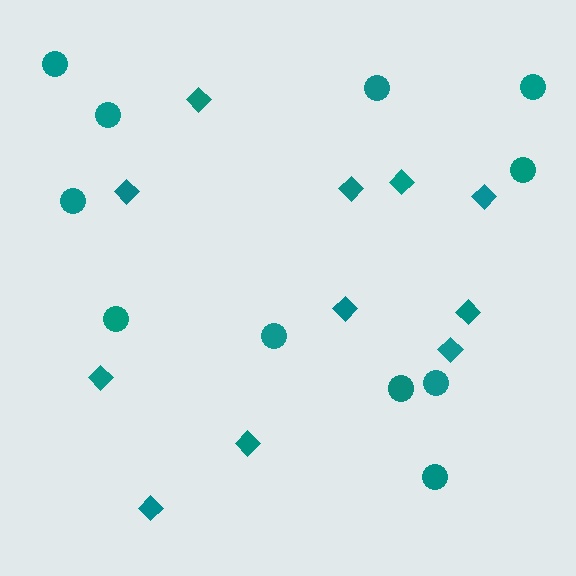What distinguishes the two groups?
There are 2 groups: one group of circles (11) and one group of diamonds (11).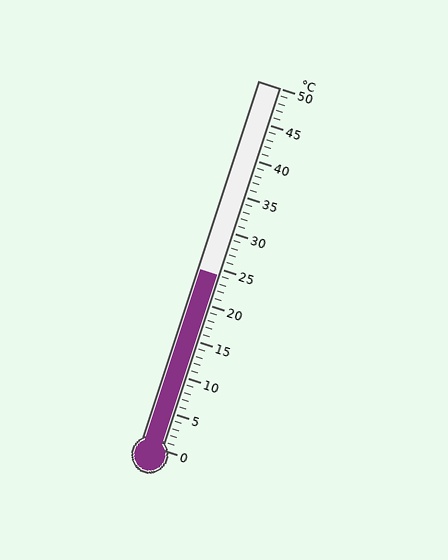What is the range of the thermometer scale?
The thermometer scale ranges from 0°C to 50°C.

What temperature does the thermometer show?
The thermometer shows approximately 24°C.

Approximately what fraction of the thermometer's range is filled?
The thermometer is filled to approximately 50% of its range.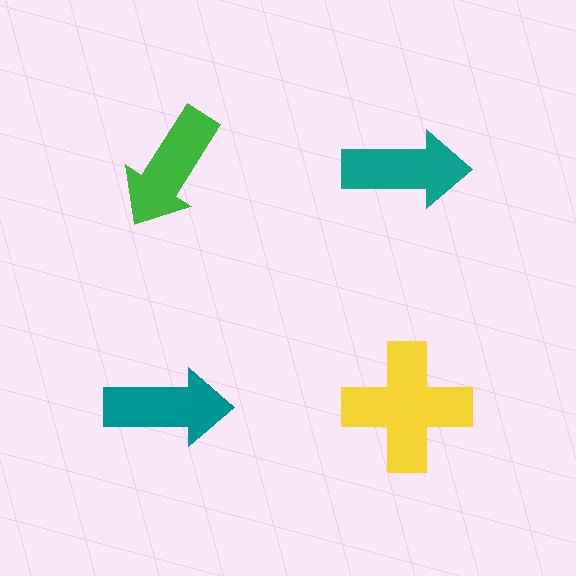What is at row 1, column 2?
A teal arrow.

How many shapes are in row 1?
2 shapes.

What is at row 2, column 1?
A teal arrow.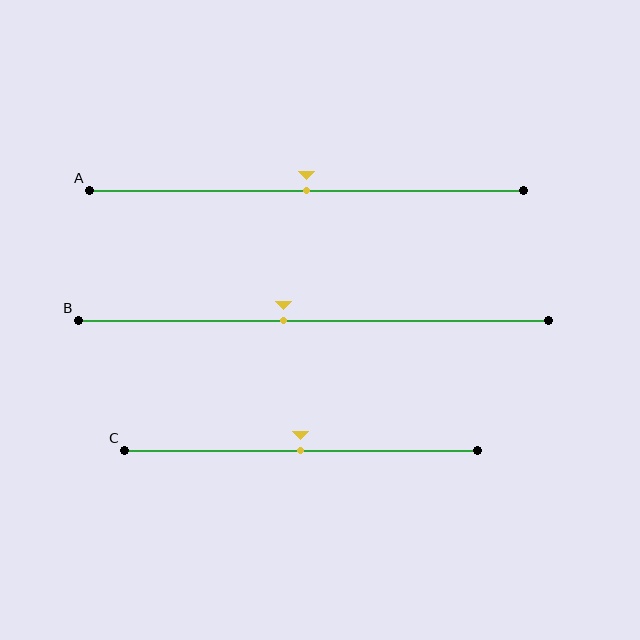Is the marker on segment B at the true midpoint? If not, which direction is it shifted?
No, the marker on segment B is shifted to the left by about 6% of the segment length.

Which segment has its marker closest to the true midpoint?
Segment A has its marker closest to the true midpoint.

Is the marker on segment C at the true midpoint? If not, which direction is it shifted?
Yes, the marker on segment C is at the true midpoint.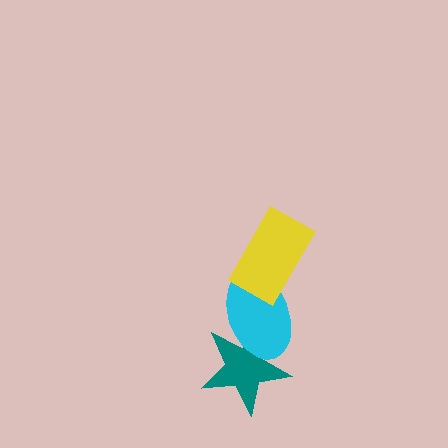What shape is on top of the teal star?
The cyan ellipse is on top of the teal star.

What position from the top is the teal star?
The teal star is 3rd from the top.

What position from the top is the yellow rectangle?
The yellow rectangle is 1st from the top.